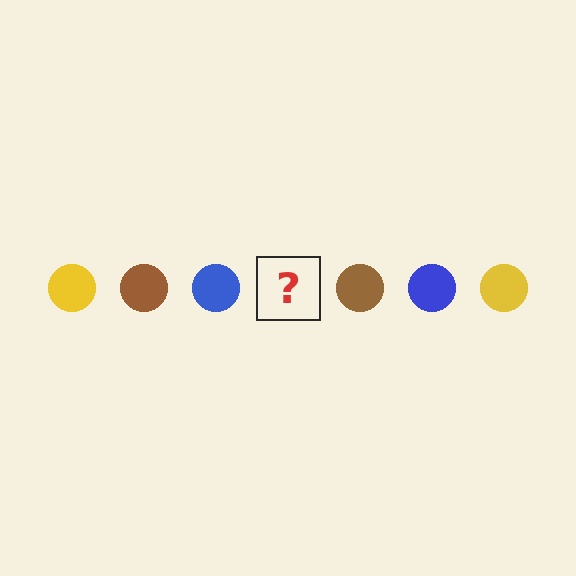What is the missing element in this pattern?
The missing element is a yellow circle.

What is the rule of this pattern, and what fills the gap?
The rule is that the pattern cycles through yellow, brown, blue circles. The gap should be filled with a yellow circle.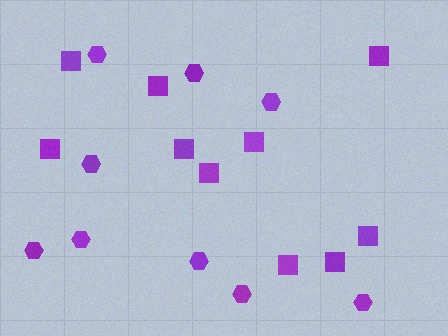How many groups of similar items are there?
There are 2 groups: one group of hexagons (9) and one group of squares (10).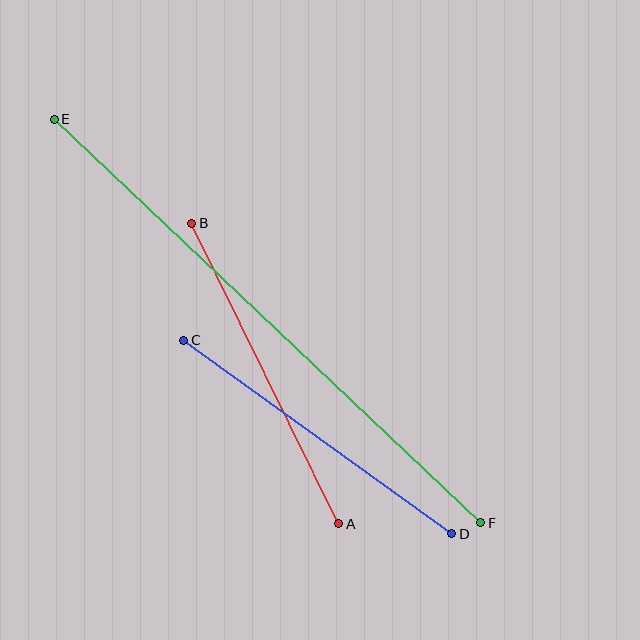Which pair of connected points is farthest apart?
Points E and F are farthest apart.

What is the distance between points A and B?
The distance is approximately 334 pixels.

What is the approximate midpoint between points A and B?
The midpoint is at approximately (265, 373) pixels.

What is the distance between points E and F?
The distance is approximately 587 pixels.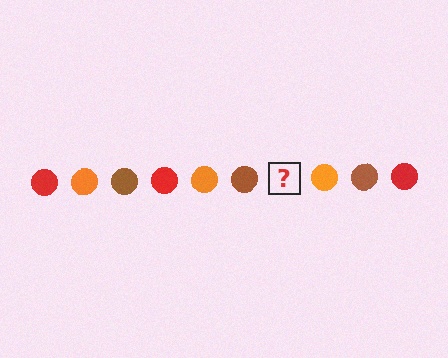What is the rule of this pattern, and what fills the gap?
The rule is that the pattern cycles through red, orange, brown circles. The gap should be filled with a red circle.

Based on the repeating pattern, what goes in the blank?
The blank should be a red circle.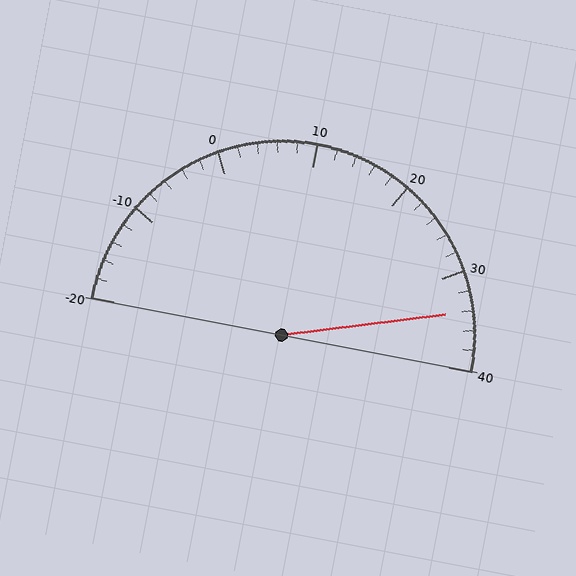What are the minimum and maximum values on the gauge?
The gauge ranges from -20 to 40.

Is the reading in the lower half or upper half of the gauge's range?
The reading is in the upper half of the range (-20 to 40).